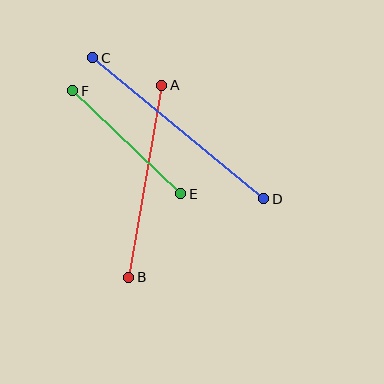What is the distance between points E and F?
The distance is approximately 149 pixels.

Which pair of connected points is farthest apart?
Points C and D are farthest apart.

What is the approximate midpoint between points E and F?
The midpoint is at approximately (127, 142) pixels.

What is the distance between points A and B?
The distance is approximately 195 pixels.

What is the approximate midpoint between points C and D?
The midpoint is at approximately (178, 128) pixels.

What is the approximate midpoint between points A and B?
The midpoint is at approximately (145, 181) pixels.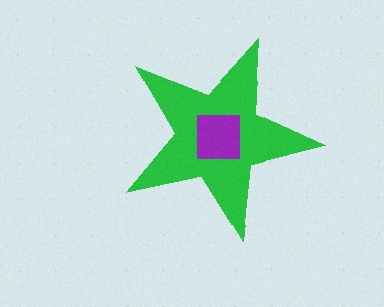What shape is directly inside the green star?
The purple square.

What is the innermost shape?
The purple square.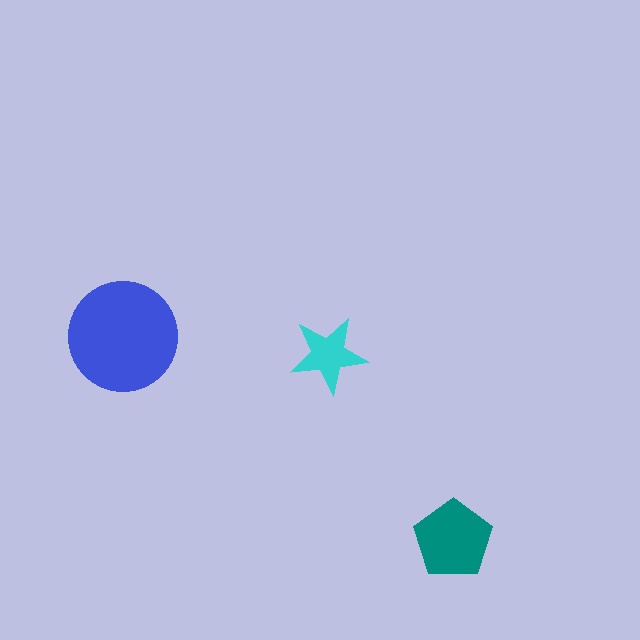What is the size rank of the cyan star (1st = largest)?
3rd.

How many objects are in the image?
There are 3 objects in the image.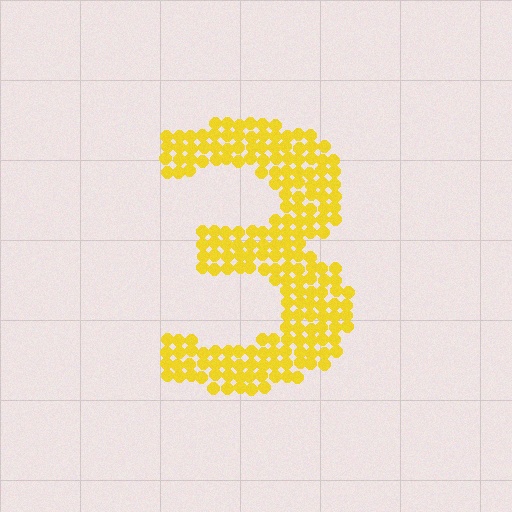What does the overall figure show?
The overall figure shows the digit 3.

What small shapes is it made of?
It is made of small circles.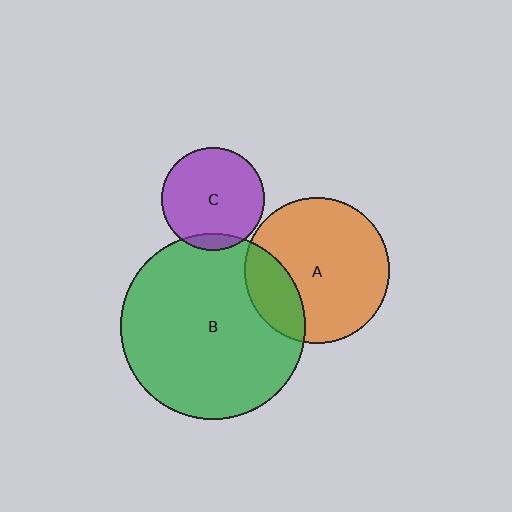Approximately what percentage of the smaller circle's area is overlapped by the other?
Approximately 25%.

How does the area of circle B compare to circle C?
Approximately 3.2 times.